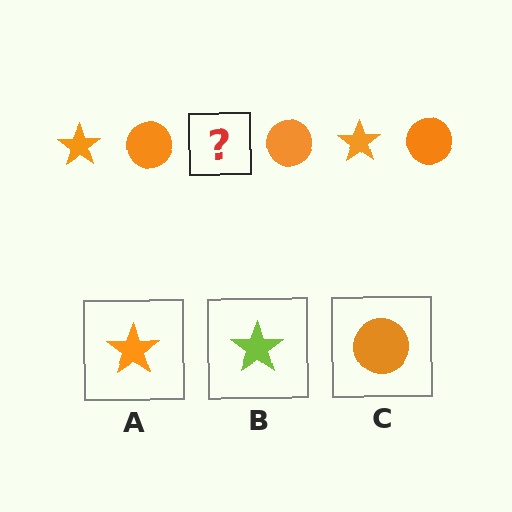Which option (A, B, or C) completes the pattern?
A.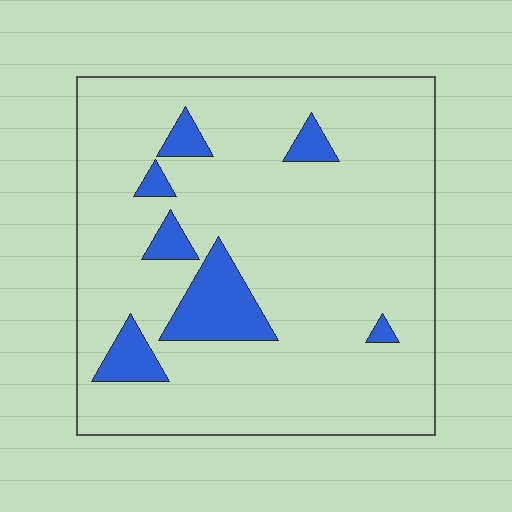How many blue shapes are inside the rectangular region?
7.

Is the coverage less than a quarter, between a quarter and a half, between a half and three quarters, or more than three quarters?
Less than a quarter.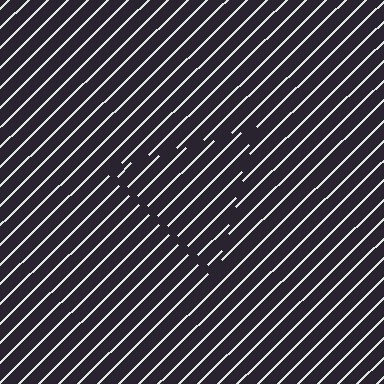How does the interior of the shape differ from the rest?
The interior of the shape contains the same grating, shifted by half a period — the contour is defined by the phase discontinuity where line-ends from the inner and outer gratings abut.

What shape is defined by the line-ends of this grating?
An illusory triangle. The interior of the shape contains the same grating, shifted by half a period — the contour is defined by the phase discontinuity where line-ends from the inner and outer gratings abut.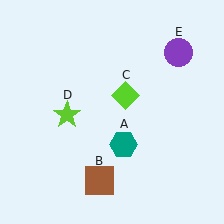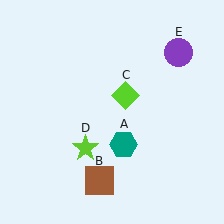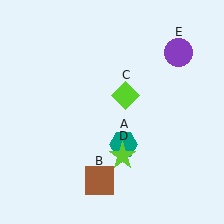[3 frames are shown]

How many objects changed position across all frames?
1 object changed position: lime star (object D).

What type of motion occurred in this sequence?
The lime star (object D) rotated counterclockwise around the center of the scene.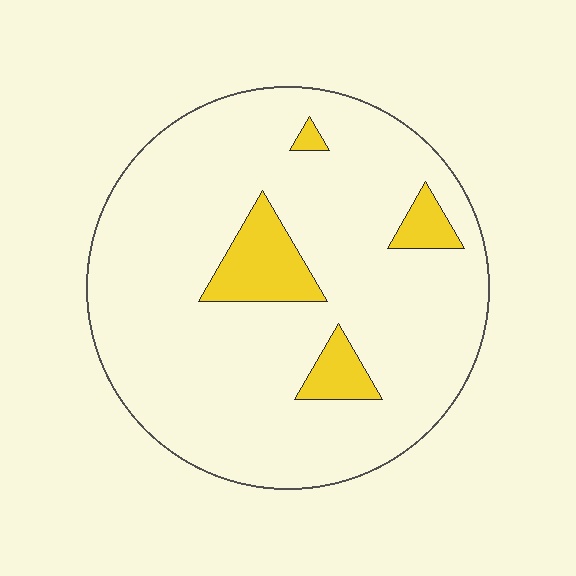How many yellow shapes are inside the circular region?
4.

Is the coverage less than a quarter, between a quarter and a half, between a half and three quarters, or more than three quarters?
Less than a quarter.